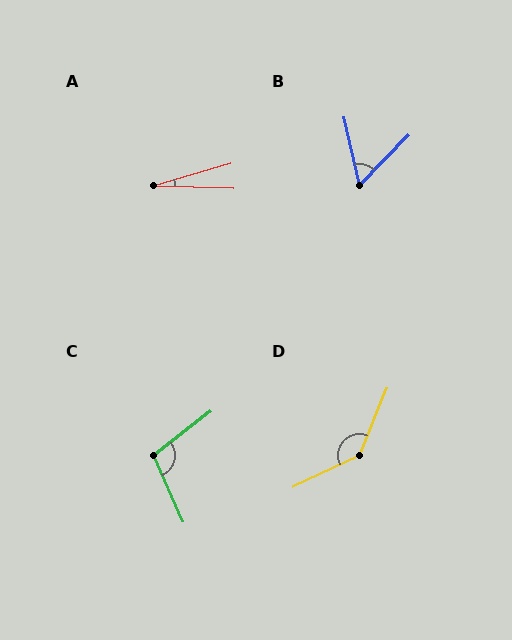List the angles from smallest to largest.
A (18°), B (57°), C (104°), D (137°).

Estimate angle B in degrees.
Approximately 57 degrees.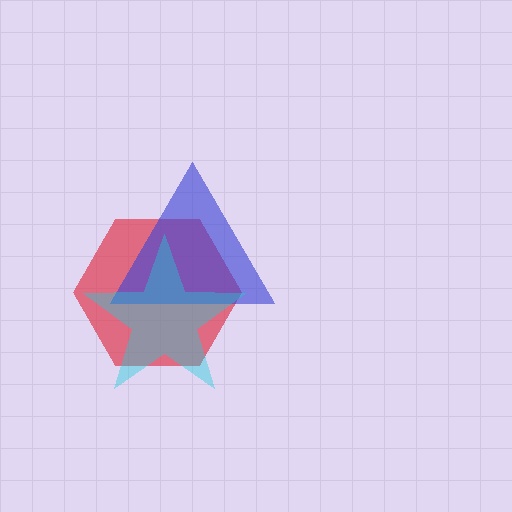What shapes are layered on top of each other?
The layered shapes are: a red hexagon, a blue triangle, a cyan star.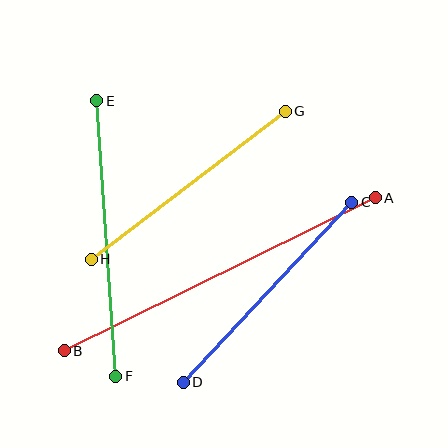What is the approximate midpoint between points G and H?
The midpoint is at approximately (188, 185) pixels.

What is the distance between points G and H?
The distance is approximately 244 pixels.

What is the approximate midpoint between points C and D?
The midpoint is at approximately (268, 292) pixels.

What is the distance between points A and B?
The distance is approximately 347 pixels.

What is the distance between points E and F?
The distance is approximately 276 pixels.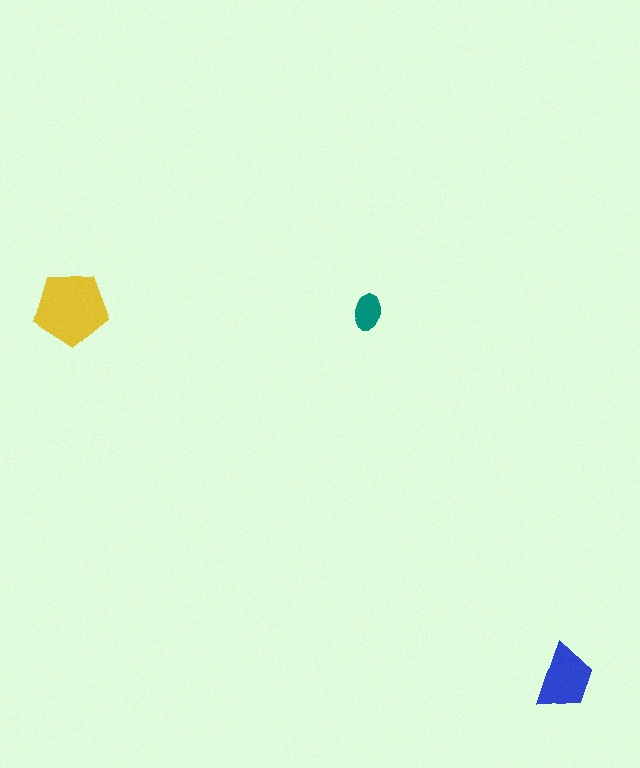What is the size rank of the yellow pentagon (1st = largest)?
1st.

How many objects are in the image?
There are 3 objects in the image.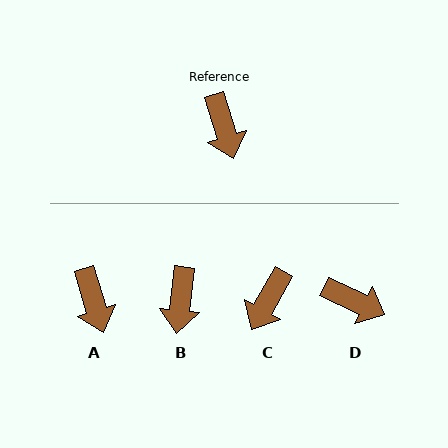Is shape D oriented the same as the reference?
No, it is off by about 48 degrees.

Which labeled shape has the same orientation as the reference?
A.